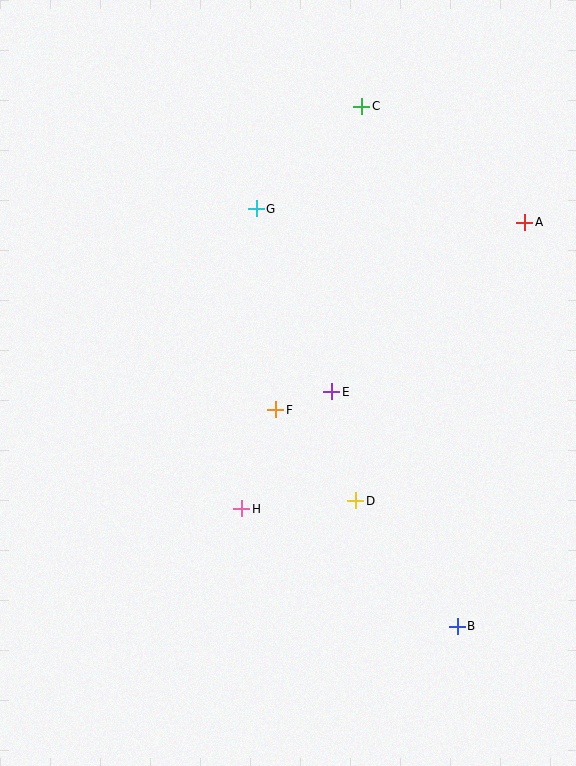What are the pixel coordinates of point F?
Point F is at (276, 410).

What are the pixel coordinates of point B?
Point B is at (457, 626).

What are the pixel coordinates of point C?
Point C is at (362, 106).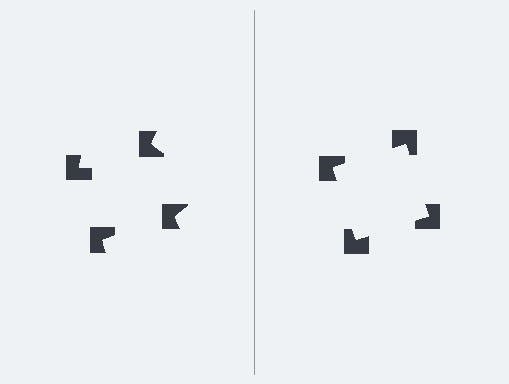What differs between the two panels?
The notched squares are positioned identically on both sides; only the wedge orientations differ. On the right they align to a square; on the left they are misaligned.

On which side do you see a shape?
An illusory square appears on the right side. On the left side the wedge cuts are rotated, so no coherent shape forms.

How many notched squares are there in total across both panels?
8 — 4 on each side.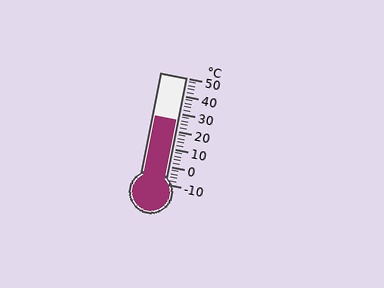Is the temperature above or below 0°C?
The temperature is above 0°C.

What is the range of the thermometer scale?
The thermometer scale ranges from -10°C to 50°C.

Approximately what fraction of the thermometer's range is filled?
The thermometer is filled to approximately 60% of its range.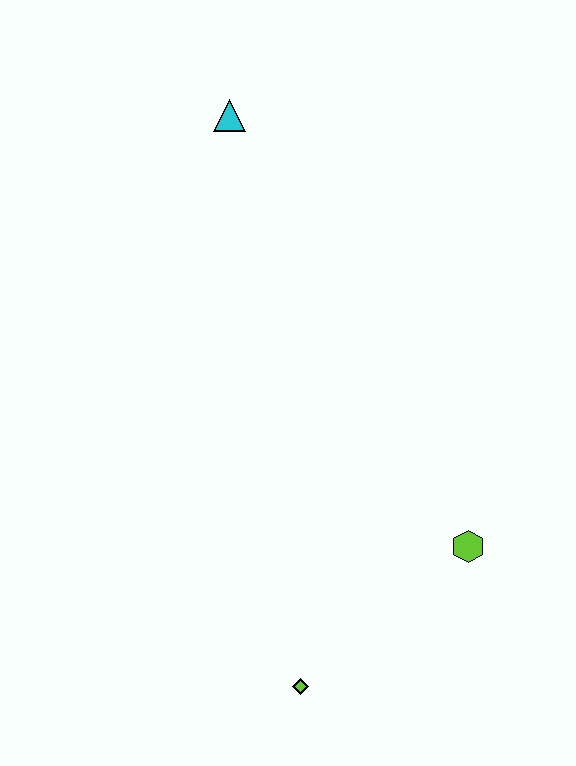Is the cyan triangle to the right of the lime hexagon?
No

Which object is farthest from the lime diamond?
The cyan triangle is farthest from the lime diamond.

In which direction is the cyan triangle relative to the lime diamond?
The cyan triangle is above the lime diamond.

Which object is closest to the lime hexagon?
The lime diamond is closest to the lime hexagon.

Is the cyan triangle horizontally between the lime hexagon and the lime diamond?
No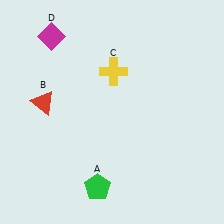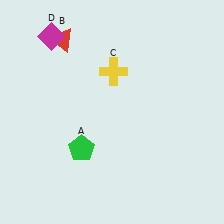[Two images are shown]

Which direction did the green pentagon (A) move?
The green pentagon (A) moved up.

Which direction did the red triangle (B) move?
The red triangle (B) moved up.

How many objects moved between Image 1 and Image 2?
2 objects moved between the two images.